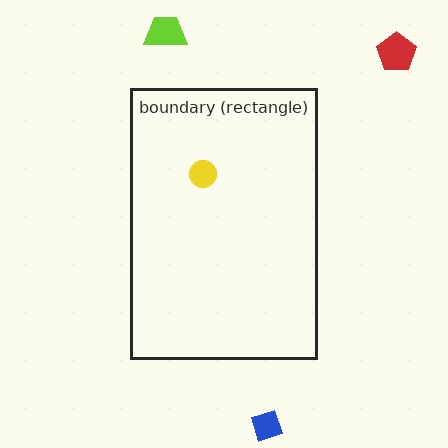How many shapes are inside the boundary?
1 inside, 3 outside.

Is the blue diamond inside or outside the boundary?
Outside.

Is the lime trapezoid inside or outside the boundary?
Outside.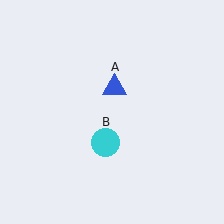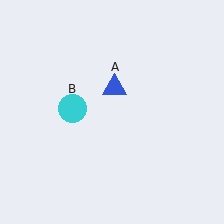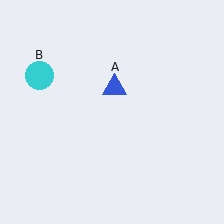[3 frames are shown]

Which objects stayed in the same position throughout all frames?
Blue triangle (object A) remained stationary.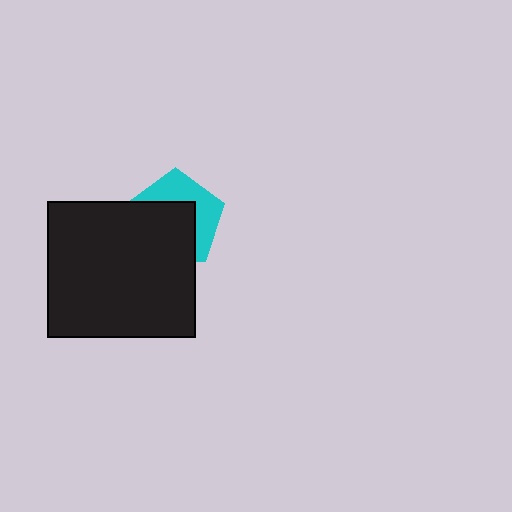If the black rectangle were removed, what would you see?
You would see the complete cyan pentagon.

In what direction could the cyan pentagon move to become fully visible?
The cyan pentagon could move toward the upper-right. That would shift it out from behind the black rectangle entirely.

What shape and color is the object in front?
The object in front is a black rectangle.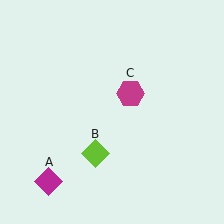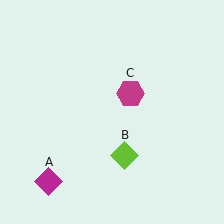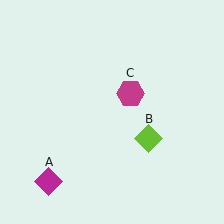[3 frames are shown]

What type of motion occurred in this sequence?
The lime diamond (object B) rotated counterclockwise around the center of the scene.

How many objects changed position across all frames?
1 object changed position: lime diamond (object B).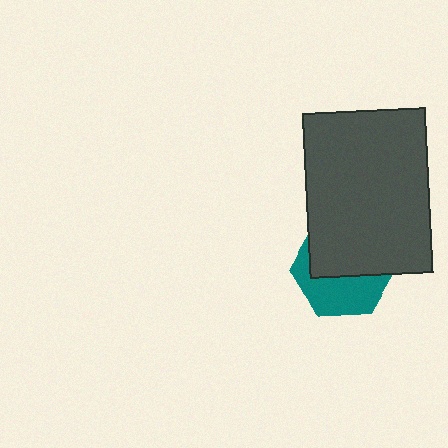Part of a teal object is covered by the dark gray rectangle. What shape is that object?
It is a hexagon.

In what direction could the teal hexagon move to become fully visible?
The teal hexagon could move down. That would shift it out from behind the dark gray rectangle entirely.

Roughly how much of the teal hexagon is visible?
A small part of it is visible (roughly 45%).